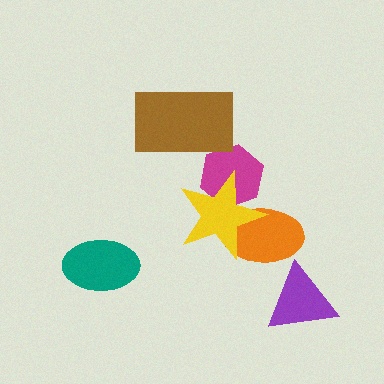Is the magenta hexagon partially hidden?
Yes, it is partially covered by another shape.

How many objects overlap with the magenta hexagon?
3 objects overlap with the magenta hexagon.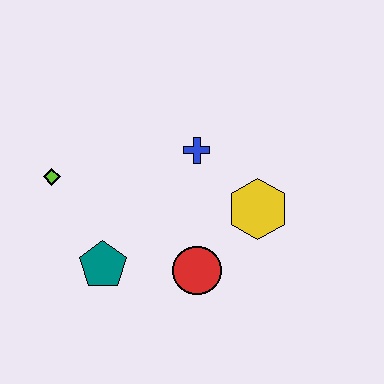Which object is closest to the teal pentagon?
The red circle is closest to the teal pentagon.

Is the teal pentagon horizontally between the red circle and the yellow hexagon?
No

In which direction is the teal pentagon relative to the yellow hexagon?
The teal pentagon is to the left of the yellow hexagon.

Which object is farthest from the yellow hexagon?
The lime diamond is farthest from the yellow hexagon.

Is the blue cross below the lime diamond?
No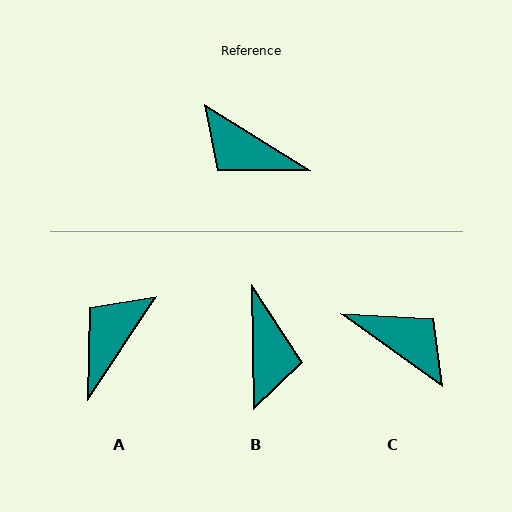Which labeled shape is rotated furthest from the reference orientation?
C, about 177 degrees away.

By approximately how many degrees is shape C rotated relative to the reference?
Approximately 177 degrees counter-clockwise.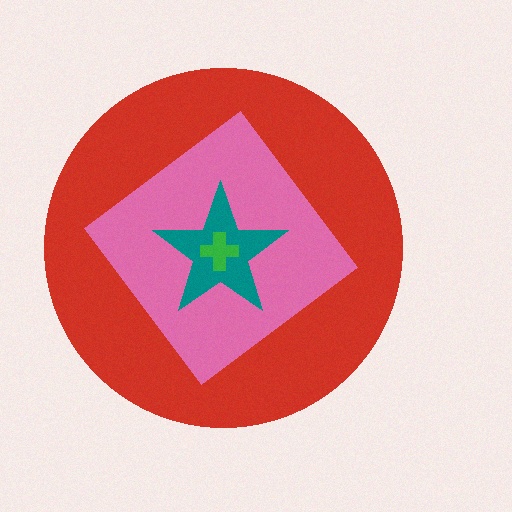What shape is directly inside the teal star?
The green cross.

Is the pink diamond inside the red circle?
Yes.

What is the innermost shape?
The green cross.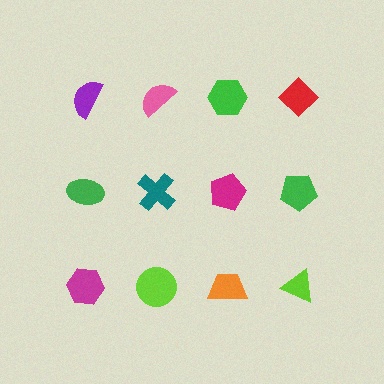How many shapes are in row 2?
4 shapes.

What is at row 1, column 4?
A red diamond.